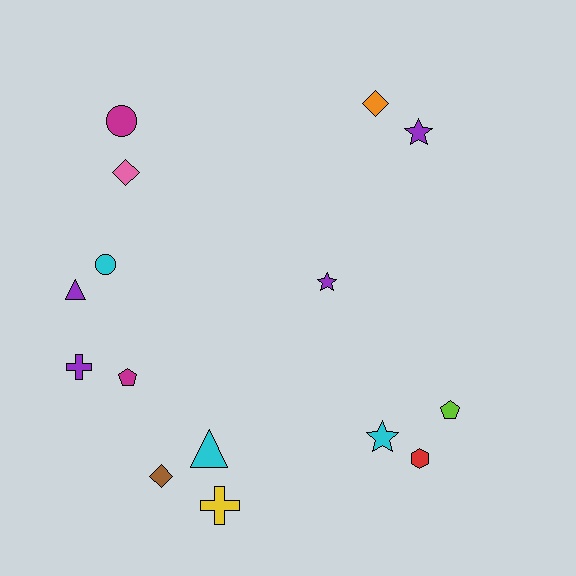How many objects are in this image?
There are 15 objects.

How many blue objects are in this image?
There are no blue objects.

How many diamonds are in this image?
There are 3 diamonds.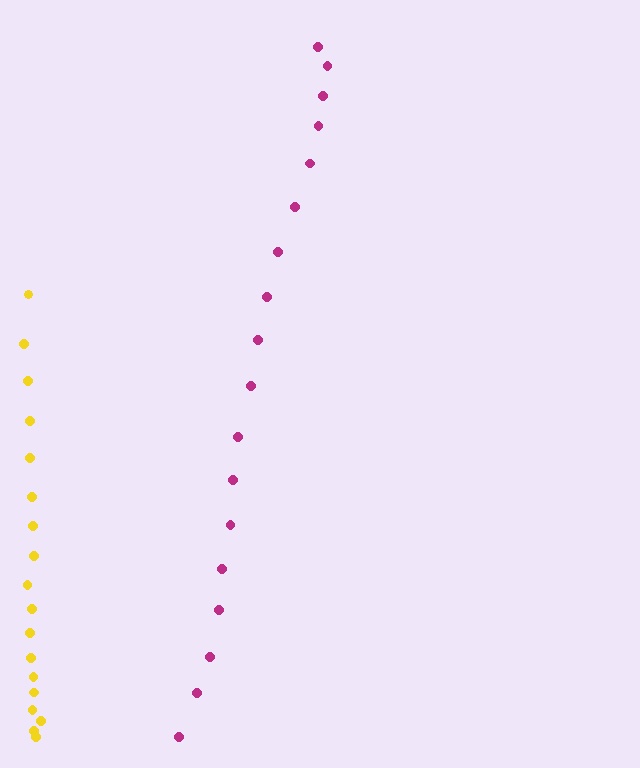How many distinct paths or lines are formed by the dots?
There are 2 distinct paths.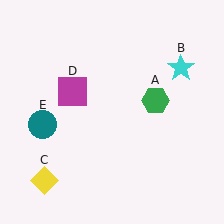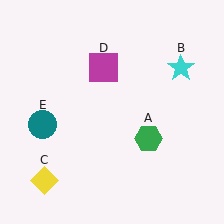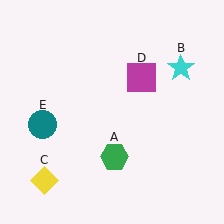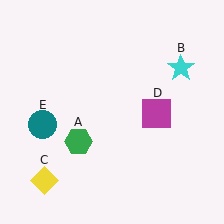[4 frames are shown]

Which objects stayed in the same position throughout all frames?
Cyan star (object B) and yellow diamond (object C) and teal circle (object E) remained stationary.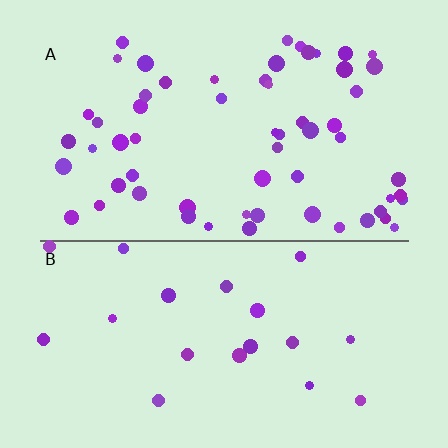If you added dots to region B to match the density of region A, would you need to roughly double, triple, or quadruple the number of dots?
Approximately triple.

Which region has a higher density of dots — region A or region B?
A (the top).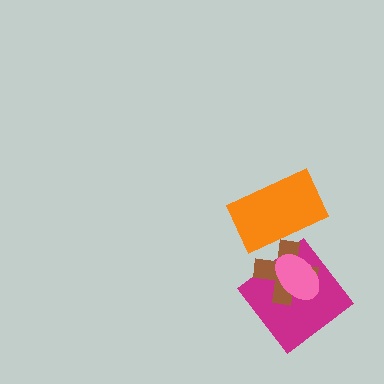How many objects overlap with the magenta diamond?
2 objects overlap with the magenta diamond.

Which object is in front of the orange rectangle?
The brown cross is in front of the orange rectangle.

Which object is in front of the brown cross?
The pink ellipse is in front of the brown cross.